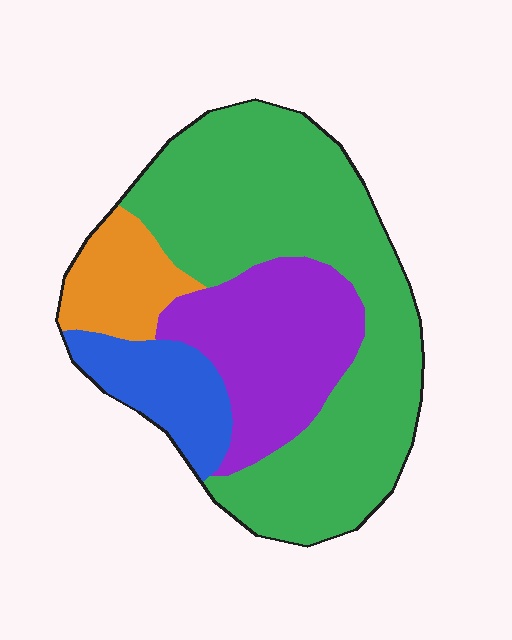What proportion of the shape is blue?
Blue takes up about one eighth (1/8) of the shape.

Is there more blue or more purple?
Purple.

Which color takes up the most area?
Green, at roughly 55%.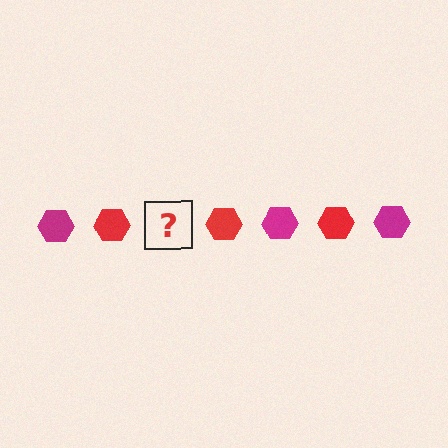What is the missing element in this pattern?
The missing element is a magenta hexagon.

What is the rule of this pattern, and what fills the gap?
The rule is that the pattern cycles through magenta, red hexagons. The gap should be filled with a magenta hexagon.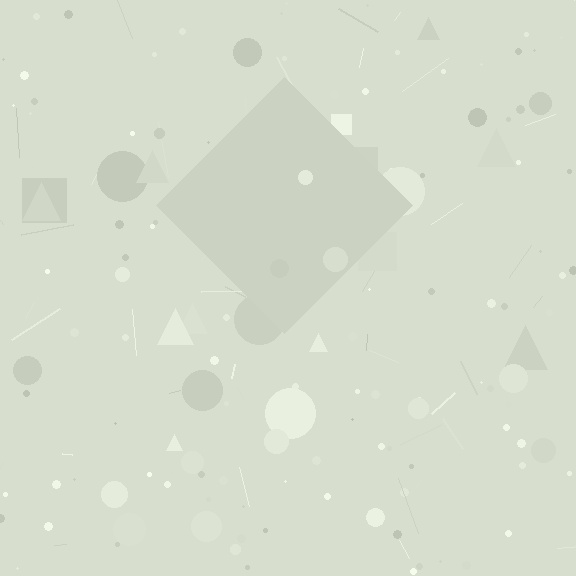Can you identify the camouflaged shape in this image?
The camouflaged shape is a diamond.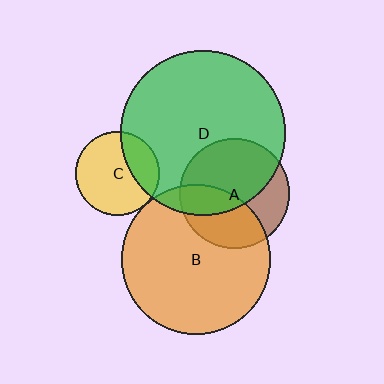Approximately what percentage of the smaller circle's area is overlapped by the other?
Approximately 25%.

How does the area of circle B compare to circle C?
Approximately 3.2 times.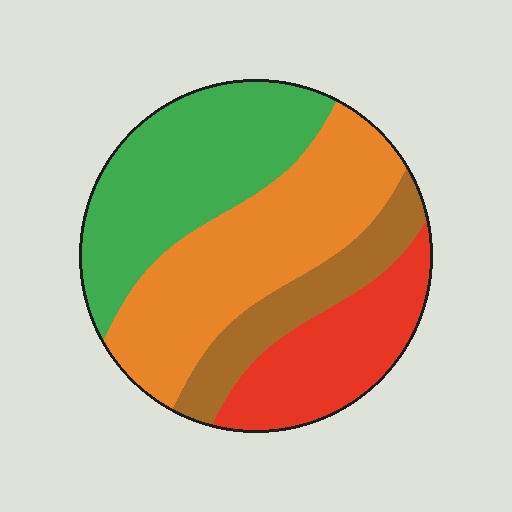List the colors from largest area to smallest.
From largest to smallest: orange, green, red, brown.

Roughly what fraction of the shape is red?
Red takes up between a sixth and a third of the shape.